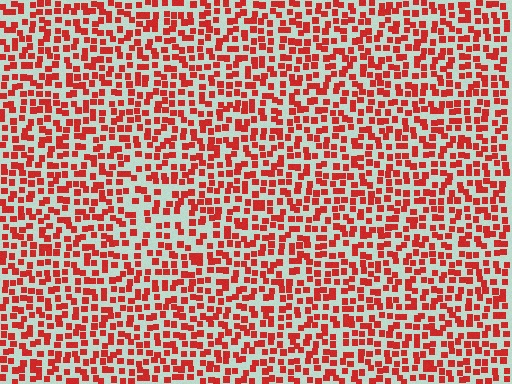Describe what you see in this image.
The image contains small red elements arranged at two different densities. A triangle-shaped region is visible where the elements are less densely packed than the surrounding area.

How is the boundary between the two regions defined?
The boundary is defined by a change in element density (approximately 1.5x ratio). All elements are the same color, size, and shape.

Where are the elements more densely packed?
The elements are more densely packed outside the triangle boundary.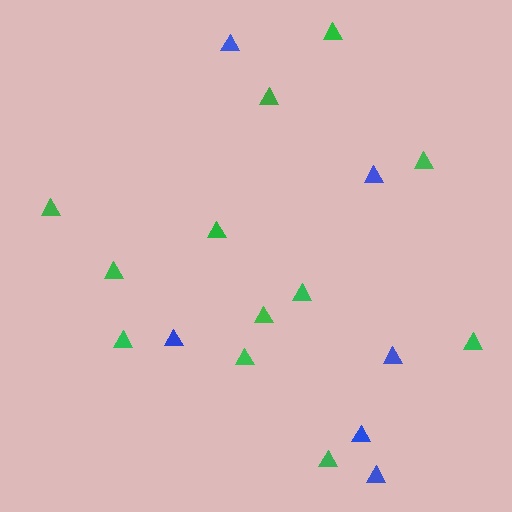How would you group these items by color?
There are 2 groups: one group of blue triangles (6) and one group of green triangles (12).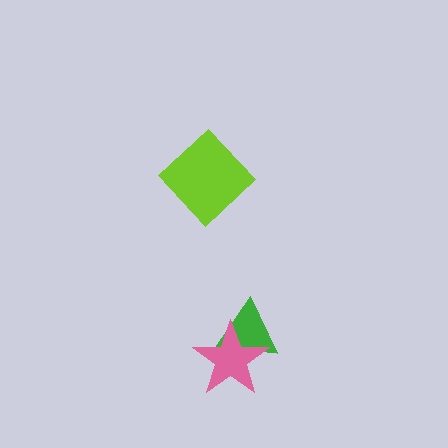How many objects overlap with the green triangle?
1 object overlaps with the green triangle.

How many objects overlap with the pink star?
1 object overlaps with the pink star.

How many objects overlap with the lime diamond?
0 objects overlap with the lime diamond.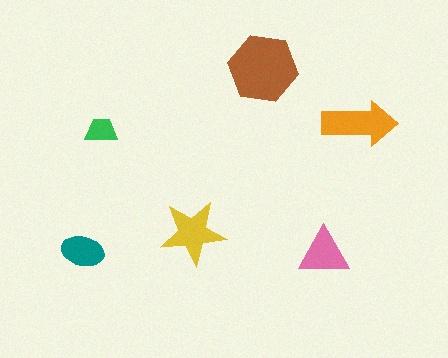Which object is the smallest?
The green trapezoid.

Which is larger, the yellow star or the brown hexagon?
The brown hexagon.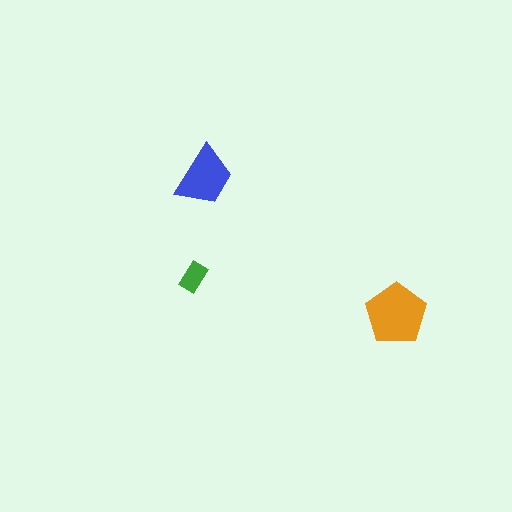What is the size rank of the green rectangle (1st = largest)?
3rd.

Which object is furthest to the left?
The green rectangle is leftmost.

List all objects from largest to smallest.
The orange pentagon, the blue trapezoid, the green rectangle.